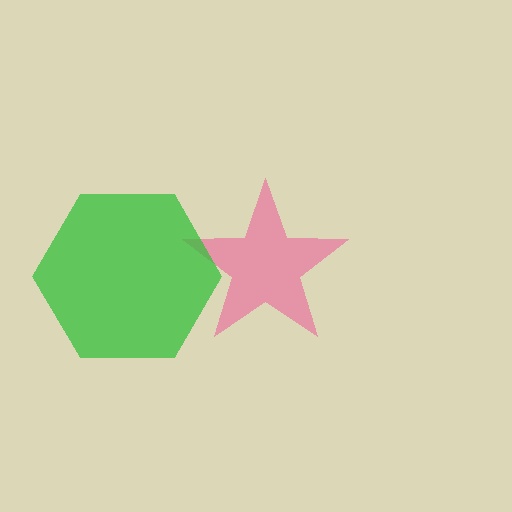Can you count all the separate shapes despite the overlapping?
Yes, there are 2 separate shapes.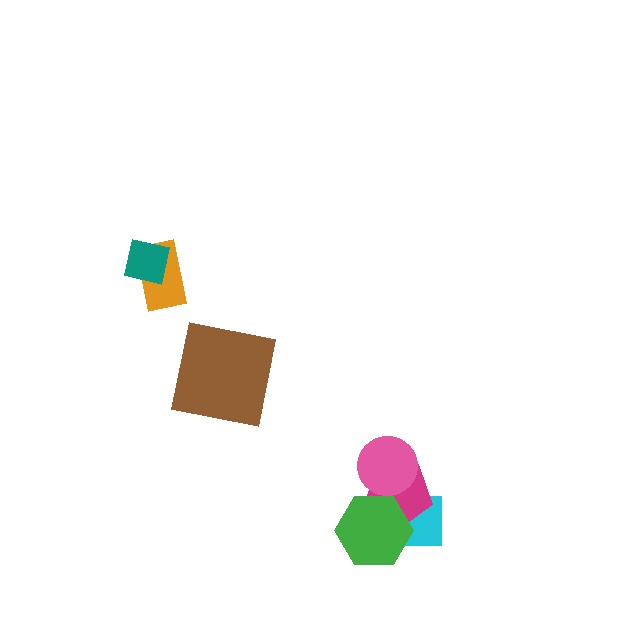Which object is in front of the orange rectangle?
The teal square is in front of the orange rectangle.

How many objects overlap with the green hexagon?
2 objects overlap with the green hexagon.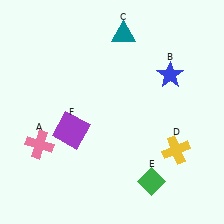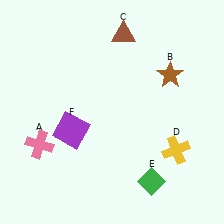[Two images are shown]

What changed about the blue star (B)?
In Image 1, B is blue. In Image 2, it changed to brown.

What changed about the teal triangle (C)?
In Image 1, C is teal. In Image 2, it changed to brown.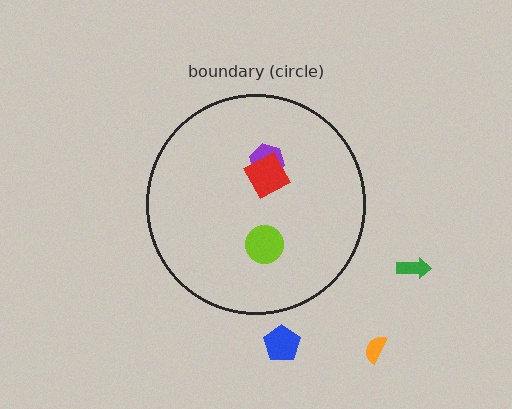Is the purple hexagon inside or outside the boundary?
Inside.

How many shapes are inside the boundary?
3 inside, 3 outside.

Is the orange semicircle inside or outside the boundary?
Outside.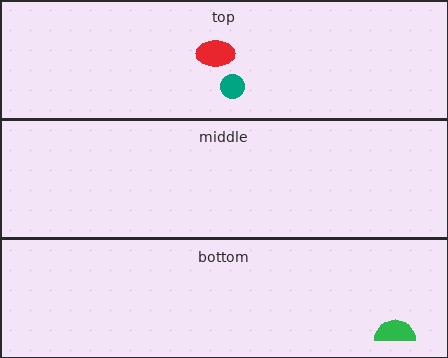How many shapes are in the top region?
2.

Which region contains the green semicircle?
The bottom region.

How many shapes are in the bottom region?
1.